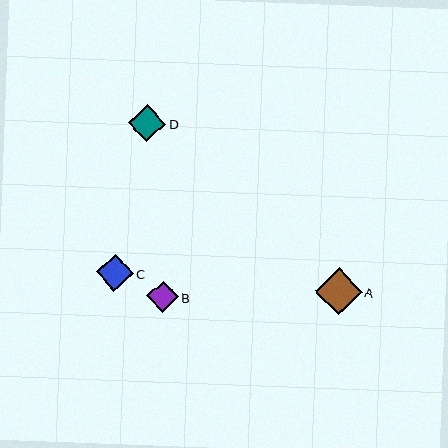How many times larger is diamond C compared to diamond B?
Diamond C is approximately 1.2 times the size of diamond B.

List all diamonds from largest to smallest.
From largest to smallest: A, D, C, B.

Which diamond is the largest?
Diamond A is the largest with a size of approximately 47 pixels.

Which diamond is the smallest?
Diamond B is the smallest with a size of approximately 32 pixels.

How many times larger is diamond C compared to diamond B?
Diamond C is approximately 1.2 times the size of diamond B.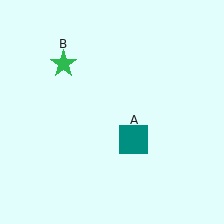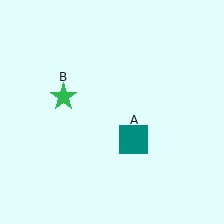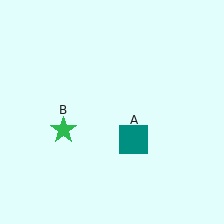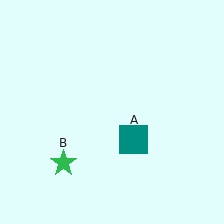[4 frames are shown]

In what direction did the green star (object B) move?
The green star (object B) moved down.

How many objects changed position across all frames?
1 object changed position: green star (object B).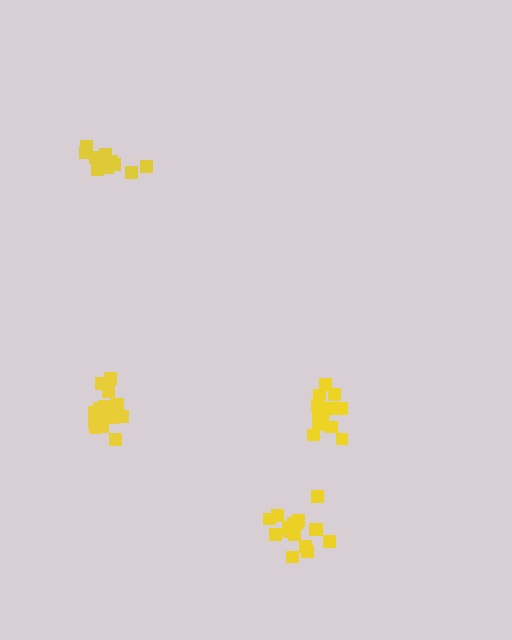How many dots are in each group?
Group 1: 12 dots, Group 2: 17 dots, Group 3: 18 dots, Group 4: 16 dots (63 total).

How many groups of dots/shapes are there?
There are 4 groups.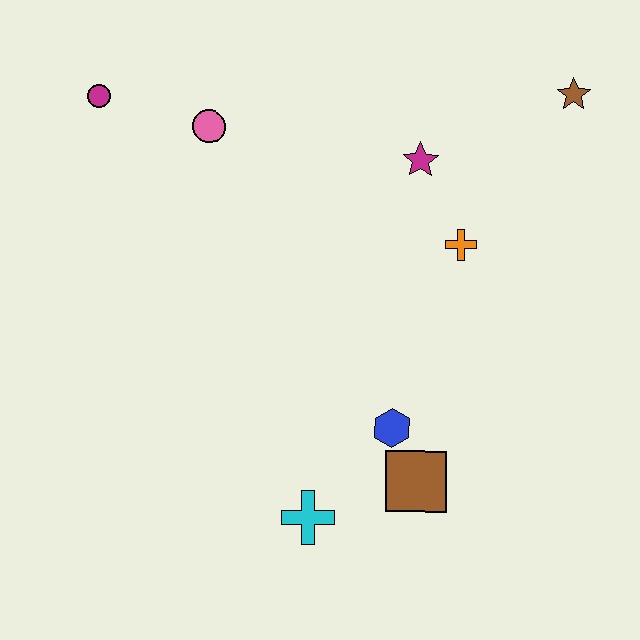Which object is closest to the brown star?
The magenta star is closest to the brown star.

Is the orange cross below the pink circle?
Yes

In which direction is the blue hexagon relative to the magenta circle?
The blue hexagon is below the magenta circle.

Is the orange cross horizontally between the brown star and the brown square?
Yes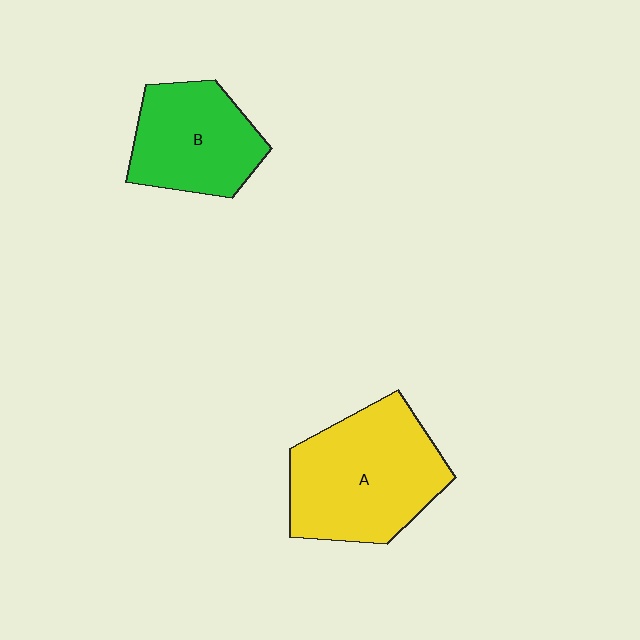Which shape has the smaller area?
Shape B (green).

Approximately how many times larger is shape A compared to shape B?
Approximately 1.4 times.